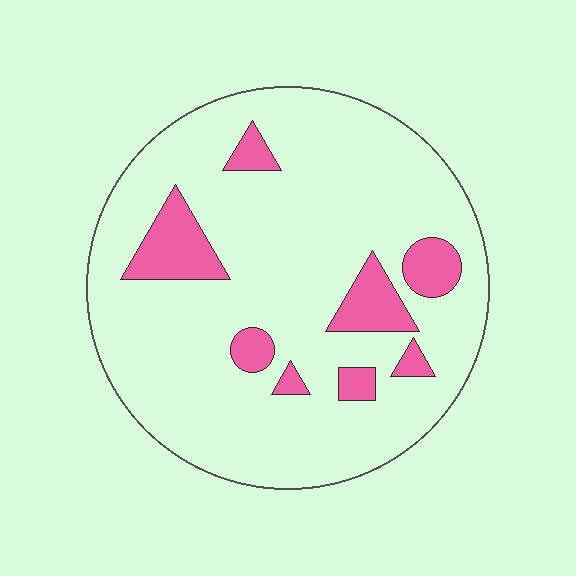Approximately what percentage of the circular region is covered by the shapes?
Approximately 15%.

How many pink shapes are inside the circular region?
8.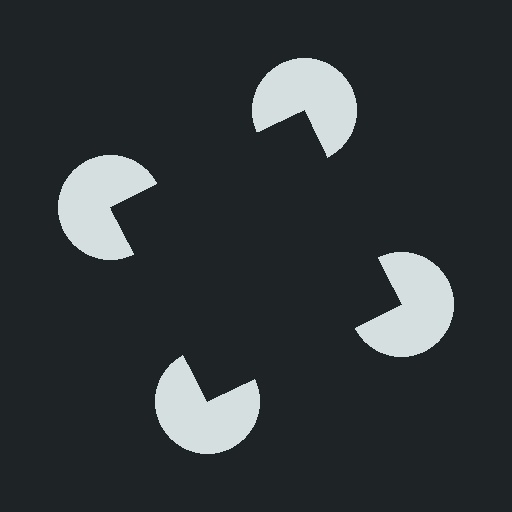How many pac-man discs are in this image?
There are 4 — one at each vertex of the illusory square.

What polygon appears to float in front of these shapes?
An illusory square — its edges are inferred from the aligned wedge cuts in the pac-man discs, not physically drawn.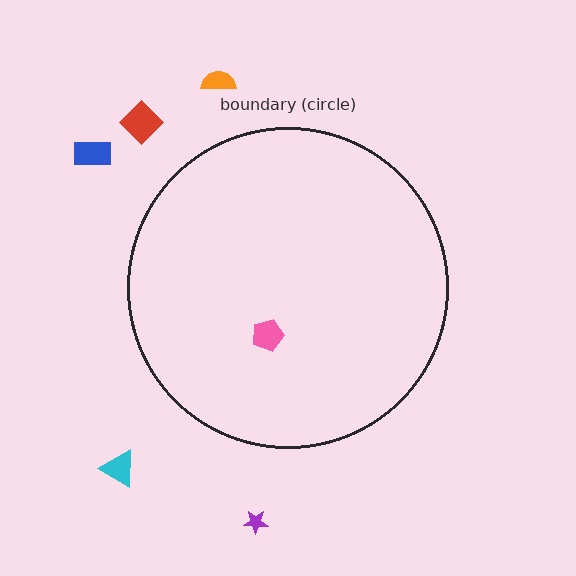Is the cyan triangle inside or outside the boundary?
Outside.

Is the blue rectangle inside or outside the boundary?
Outside.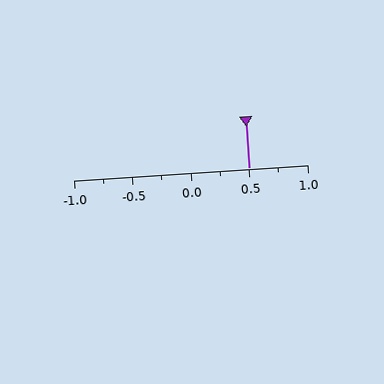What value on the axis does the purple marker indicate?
The marker indicates approximately 0.5.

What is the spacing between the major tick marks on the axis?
The major ticks are spaced 0.5 apart.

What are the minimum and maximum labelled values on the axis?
The axis runs from -1.0 to 1.0.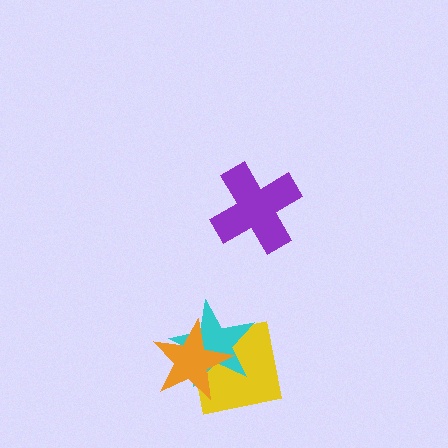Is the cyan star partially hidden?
Yes, it is partially covered by another shape.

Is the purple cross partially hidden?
No, no other shape covers it.